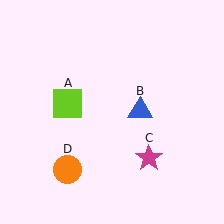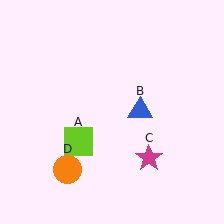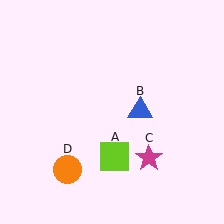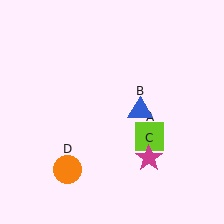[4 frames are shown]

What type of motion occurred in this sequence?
The lime square (object A) rotated counterclockwise around the center of the scene.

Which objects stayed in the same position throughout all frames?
Blue triangle (object B) and magenta star (object C) and orange circle (object D) remained stationary.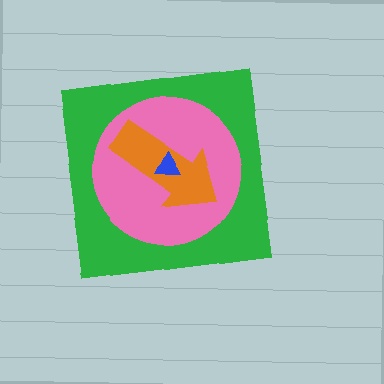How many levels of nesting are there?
4.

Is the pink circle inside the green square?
Yes.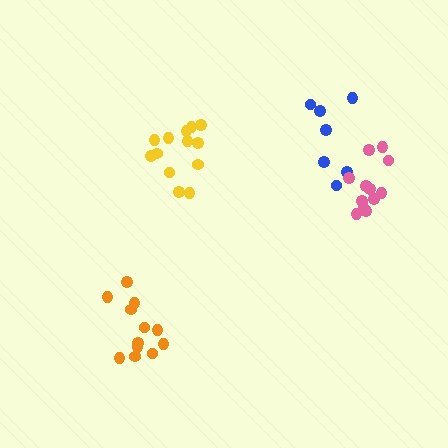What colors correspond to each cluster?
The clusters are colored: orange, blue, yellow, pink.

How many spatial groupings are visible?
There are 4 spatial groupings.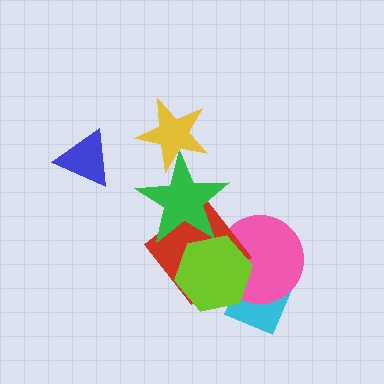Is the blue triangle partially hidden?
No, no other shape covers it.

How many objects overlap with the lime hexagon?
4 objects overlap with the lime hexagon.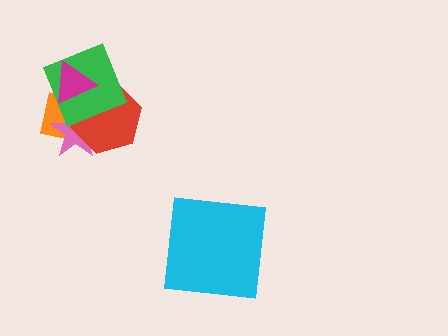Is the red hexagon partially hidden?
Yes, it is partially covered by another shape.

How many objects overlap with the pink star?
3 objects overlap with the pink star.